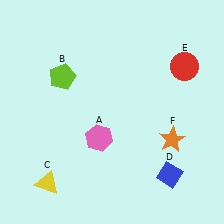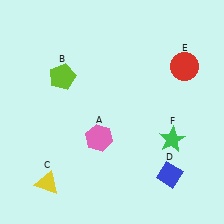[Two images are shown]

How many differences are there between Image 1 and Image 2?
There is 1 difference between the two images.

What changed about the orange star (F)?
In Image 1, F is orange. In Image 2, it changed to green.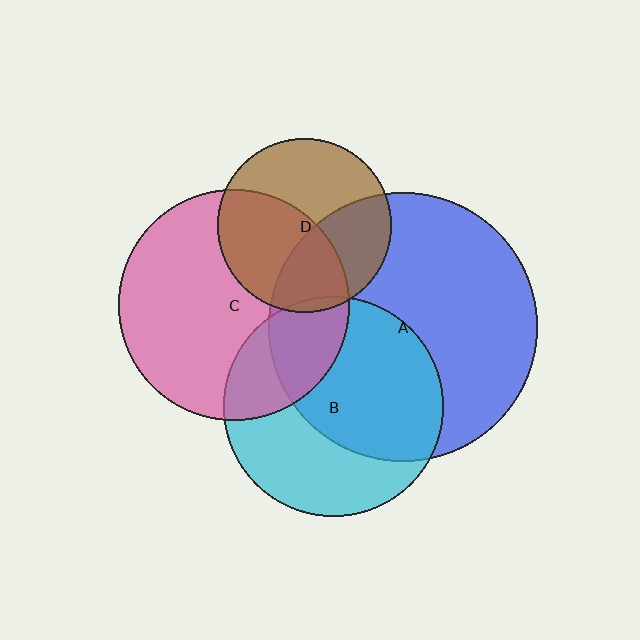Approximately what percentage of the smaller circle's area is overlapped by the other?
Approximately 25%.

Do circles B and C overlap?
Yes.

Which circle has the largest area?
Circle A (blue).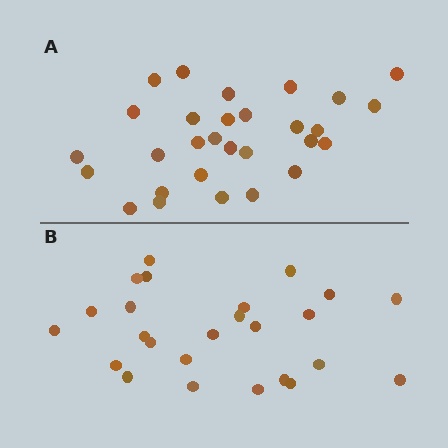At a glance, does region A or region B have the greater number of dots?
Region A (the top region) has more dots.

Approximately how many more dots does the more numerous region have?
Region A has about 4 more dots than region B.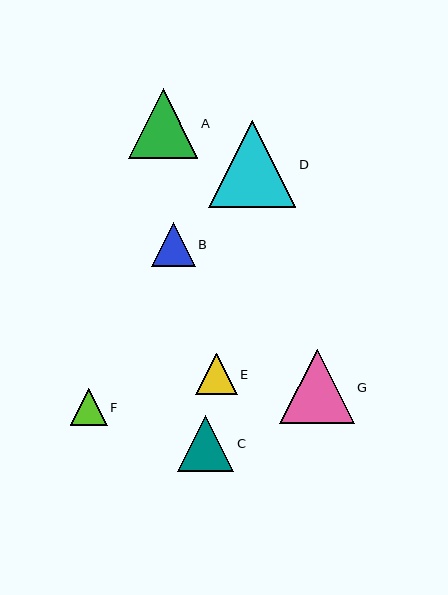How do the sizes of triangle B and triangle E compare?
Triangle B and triangle E are approximately the same size.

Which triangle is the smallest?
Triangle F is the smallest with a size of approximately 37 pixels.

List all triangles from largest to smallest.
From largest to smallest: D, G, A, C, B, E, F.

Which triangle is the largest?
Triangle D is the largest with a size of approximately 87 pixels.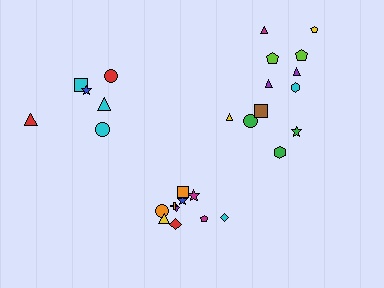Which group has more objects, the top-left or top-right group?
The top-right group.